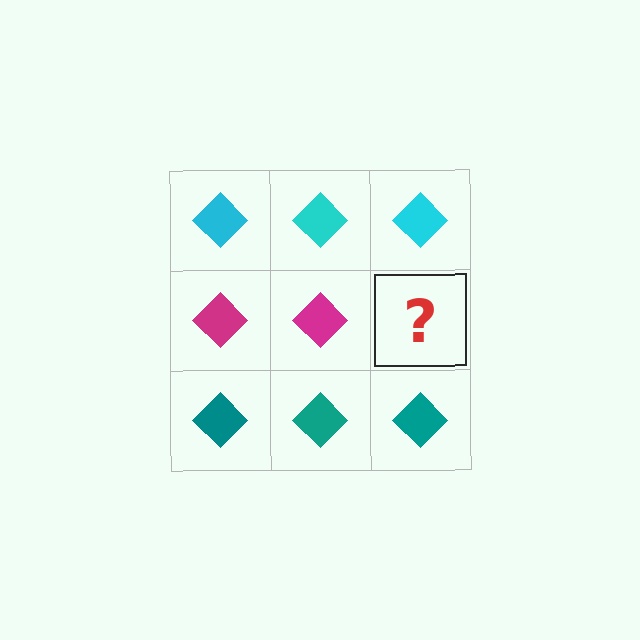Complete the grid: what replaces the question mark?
The question mark should be replaced with a magenta diamond.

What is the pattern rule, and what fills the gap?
The rule is that each row has a consistent color. The gap should be filled with a magenta diamond.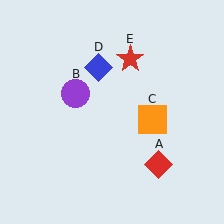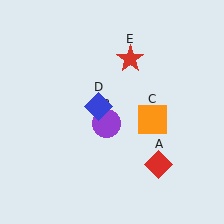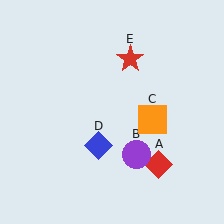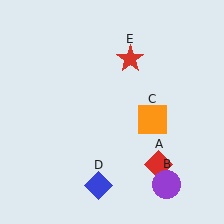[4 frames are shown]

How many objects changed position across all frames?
2 objects changed position: purple circle (object B), blue diamond (object D).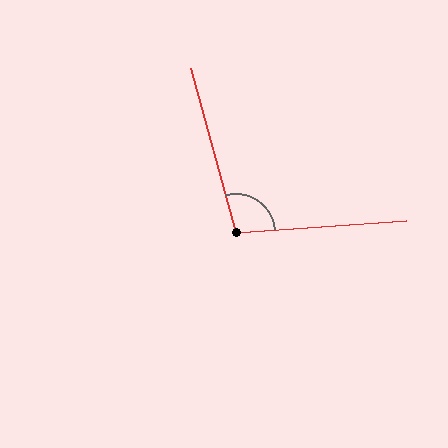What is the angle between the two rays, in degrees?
Approximately 101 degrees.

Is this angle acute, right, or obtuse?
It is obtuse.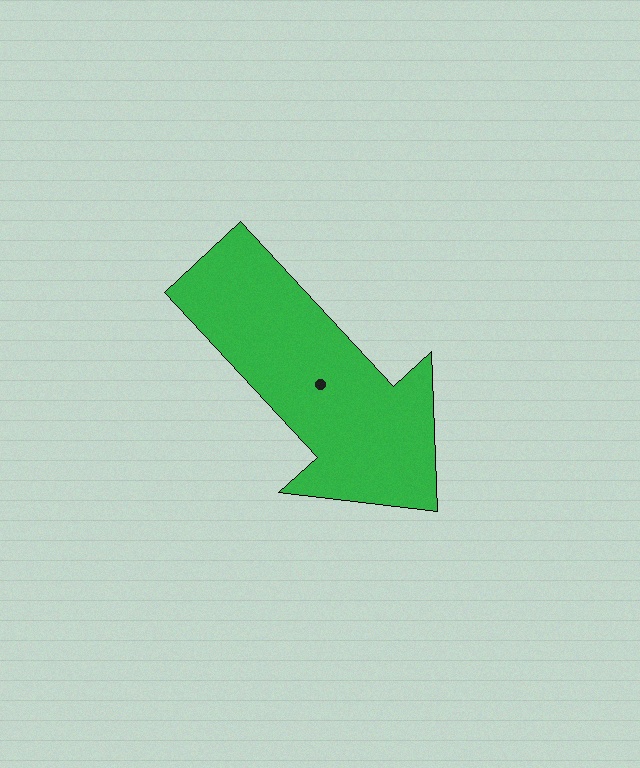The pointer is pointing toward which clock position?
Roughly 5 o'clock.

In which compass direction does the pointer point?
Southeast.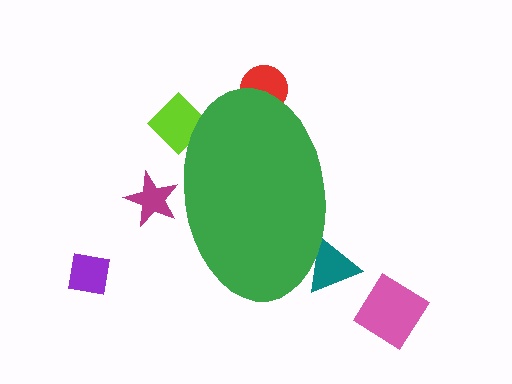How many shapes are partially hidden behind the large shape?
4 shapes are partially hidden.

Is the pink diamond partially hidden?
No, the pink diamond is fully visible.